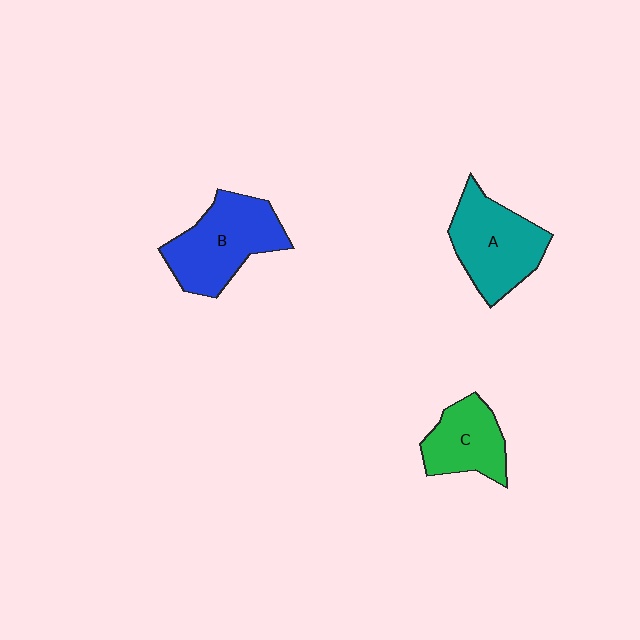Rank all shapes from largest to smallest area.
From largest to smallest: B (blue), A (teal), C (green).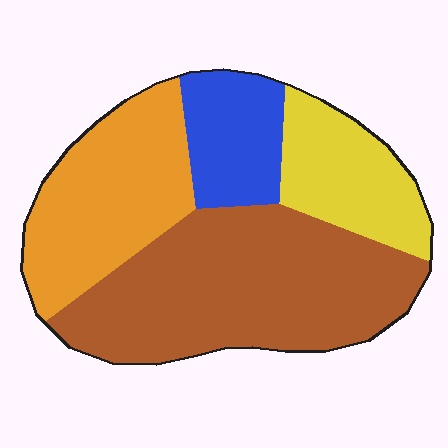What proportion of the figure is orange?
Orange covers roughly 25% of the figure.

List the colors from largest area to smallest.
From largest to smallest: brown, orange, yellow, blue.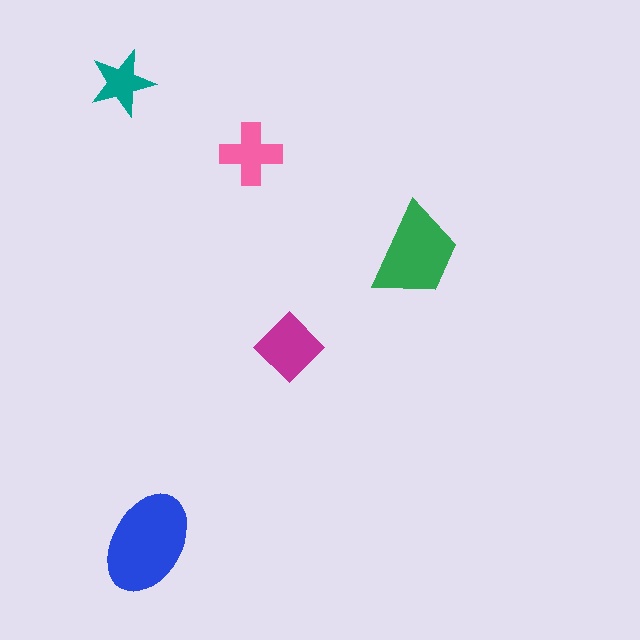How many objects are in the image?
There are 5 objects in the image.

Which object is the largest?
The blue ellipse.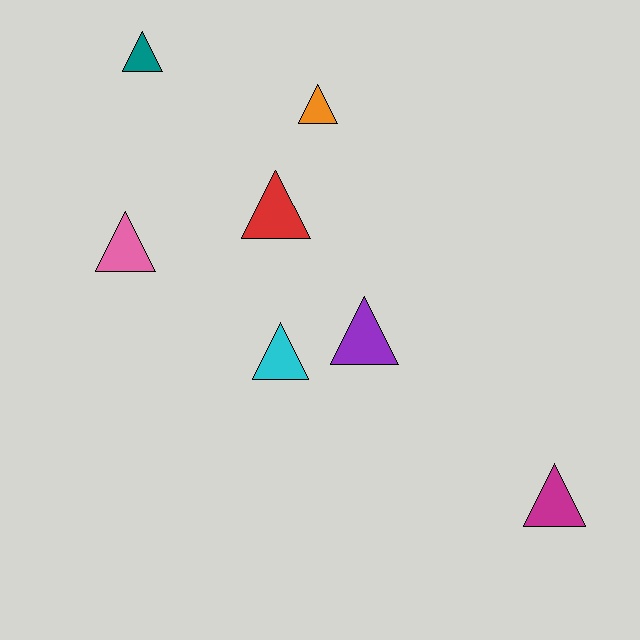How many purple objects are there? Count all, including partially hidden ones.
There is 1 purple object.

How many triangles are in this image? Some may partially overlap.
There are 7 triangles.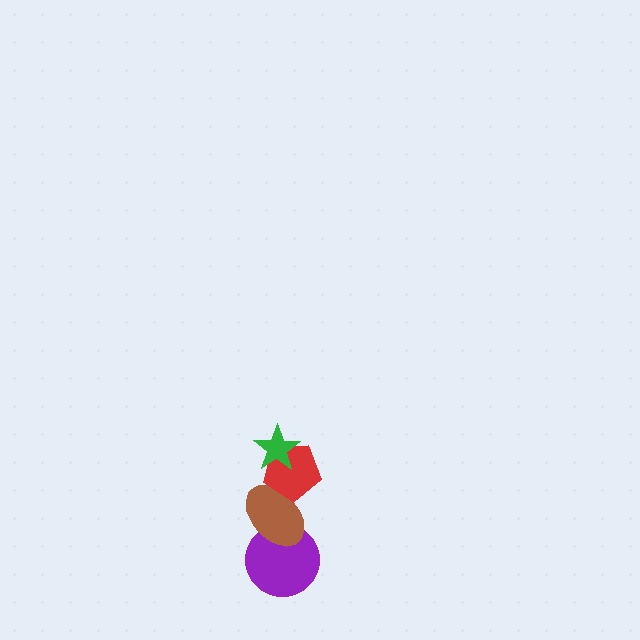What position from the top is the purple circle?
The purple circle is 4th from the top.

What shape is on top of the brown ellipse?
The red pentagon is on top of the brown ellipse.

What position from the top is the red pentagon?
The red pentagon is 2nd from the top.